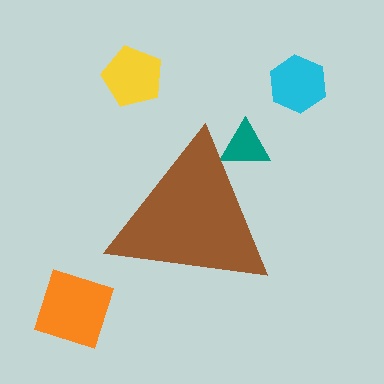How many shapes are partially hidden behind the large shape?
1 shape is partially hidden.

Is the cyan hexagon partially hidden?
No, the cyan hexagon is fully visible.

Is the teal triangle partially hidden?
Yes, the teal triangle is partially hidden behind the brown triangle.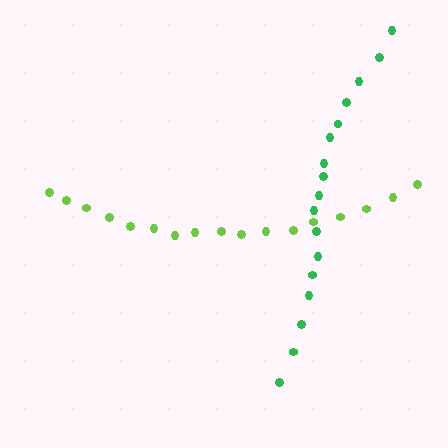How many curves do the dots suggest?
There are 2 distinct paths.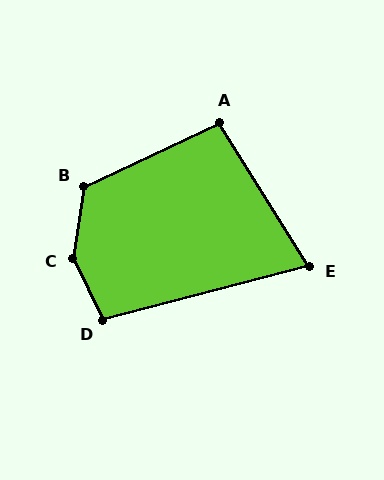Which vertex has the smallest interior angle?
E, at approximately 72 degrees.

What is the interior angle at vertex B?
Approximately 124 degrees (obtuse).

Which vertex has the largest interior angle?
C, at approximately 146 degrees.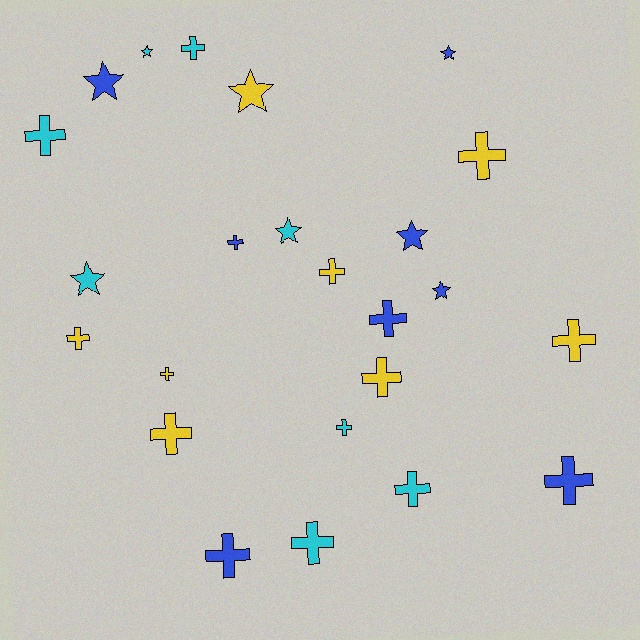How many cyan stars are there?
There are 3 cyan stars.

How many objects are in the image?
There are 24 objects.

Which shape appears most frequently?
Cross, with 16 objects.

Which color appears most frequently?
Yellow, with 8 objects.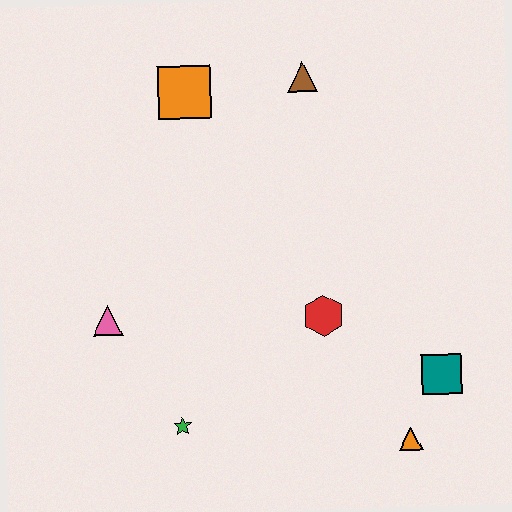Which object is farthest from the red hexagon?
The orange square is farthest from the red hexagon.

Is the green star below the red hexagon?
Yes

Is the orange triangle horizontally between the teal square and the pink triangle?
Yes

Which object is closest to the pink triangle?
The green star is closest to the pink triangle.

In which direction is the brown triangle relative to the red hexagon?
The brown triangle is above the red hexagon.